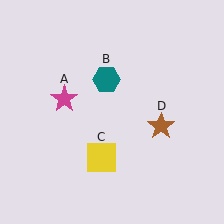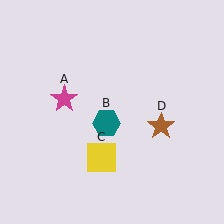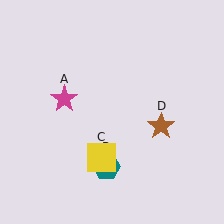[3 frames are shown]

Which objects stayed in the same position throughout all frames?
Magenta star (object A) and yellow square (object C) and brown star (object D) remained stationary.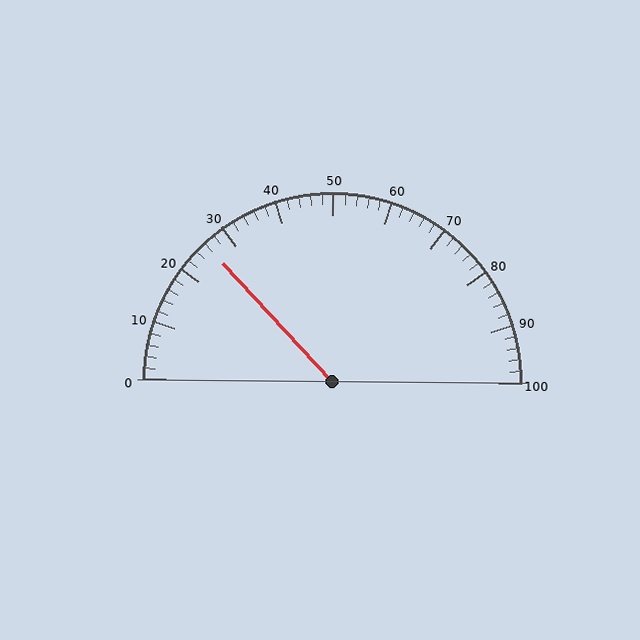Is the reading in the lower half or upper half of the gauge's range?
The reading is in the lower half of the range (0 to 100).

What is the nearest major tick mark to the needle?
The nearest major tick mark is 30.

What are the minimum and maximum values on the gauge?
The gauge ranges from 0 to 100.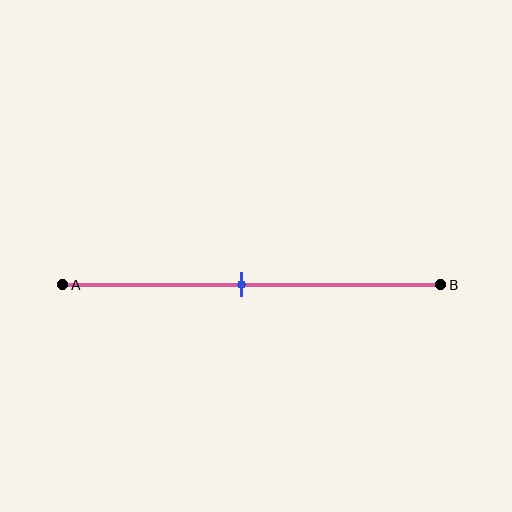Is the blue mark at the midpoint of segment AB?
Yes, the mark is approximately at the midpoint.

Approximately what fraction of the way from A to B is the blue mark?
The blue mark is approximately 45% of the way from A to B.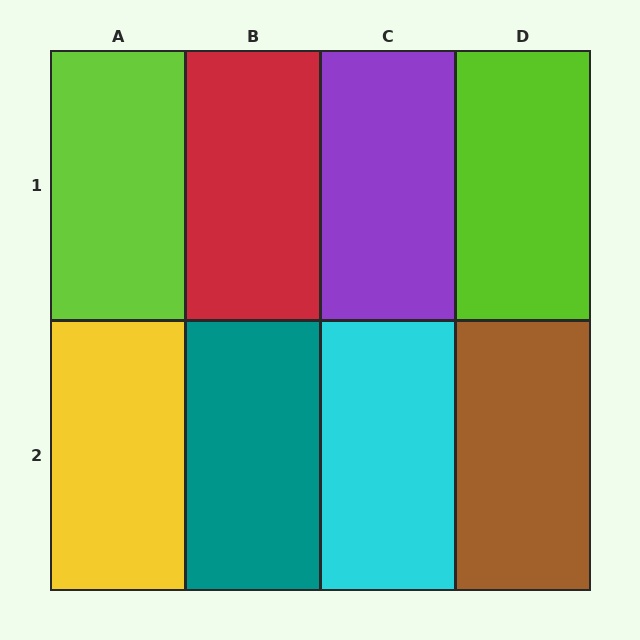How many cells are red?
1 cell is red.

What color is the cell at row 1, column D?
Lime.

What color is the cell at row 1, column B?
Red.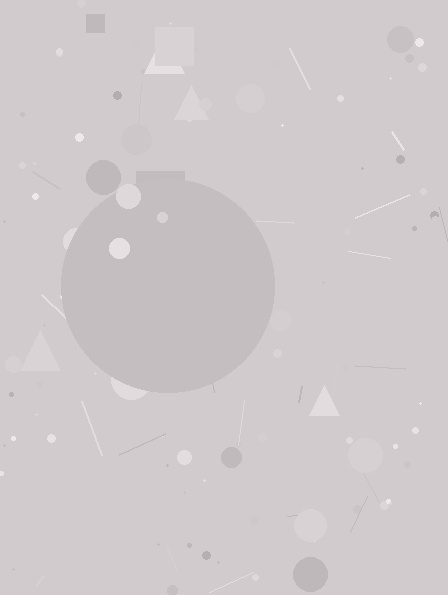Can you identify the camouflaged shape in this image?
The camouflaged shape is a circle.